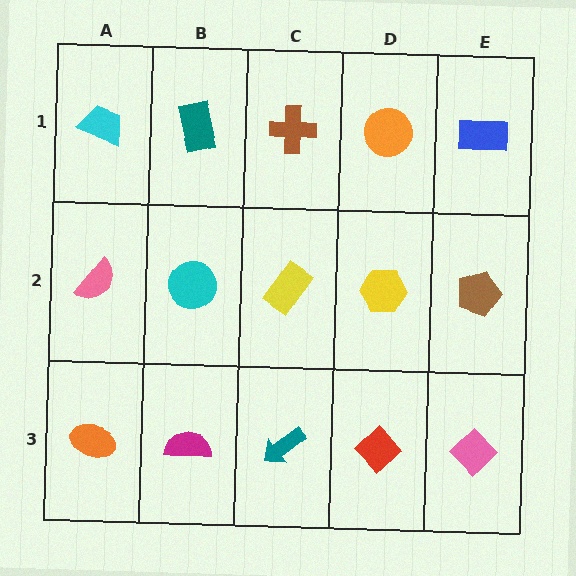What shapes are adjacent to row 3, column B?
A cyan circle (row 2, column B), an orange ellipse (row 3, column A), a teal arrow (row 3, column C).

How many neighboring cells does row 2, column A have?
3.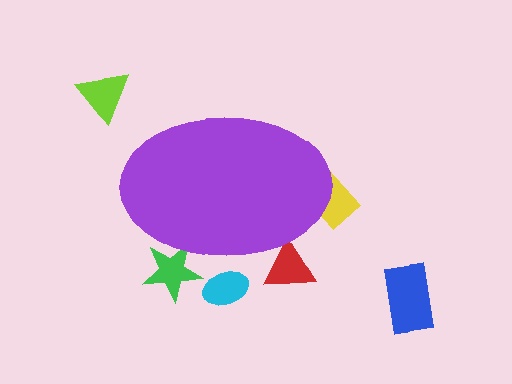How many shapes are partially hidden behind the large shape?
4 shapes are partially hidden.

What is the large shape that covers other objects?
A purple ellipse.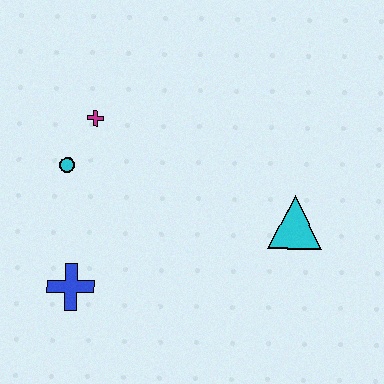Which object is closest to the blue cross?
The cyan circle is closest to the blue cross.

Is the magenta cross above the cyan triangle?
Yes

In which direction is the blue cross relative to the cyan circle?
The blue cross is below the cyan circle.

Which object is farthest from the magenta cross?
The cyan triangle is farthest from the magenta cross.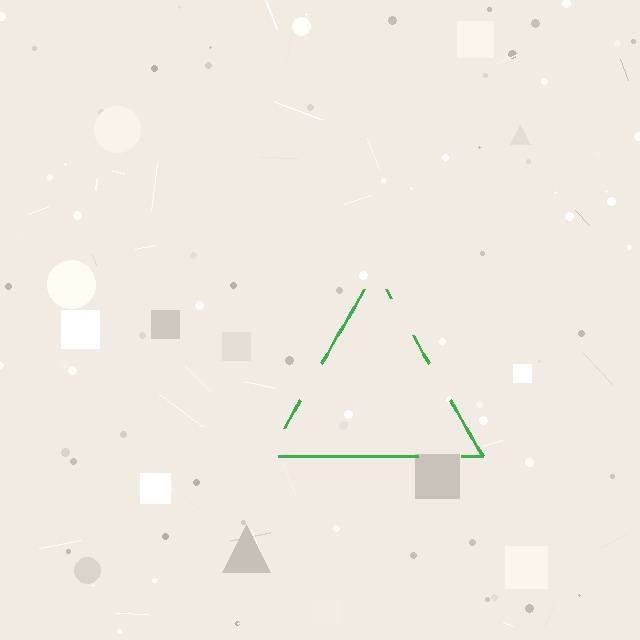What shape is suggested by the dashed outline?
The dashed outline suggests a triangle.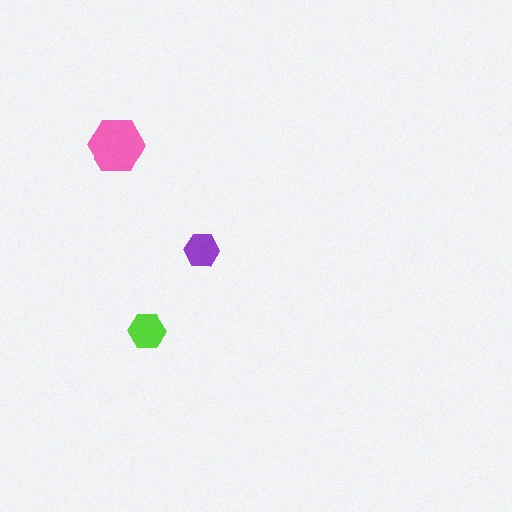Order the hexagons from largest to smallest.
the pink one, the lime one, the purple one.